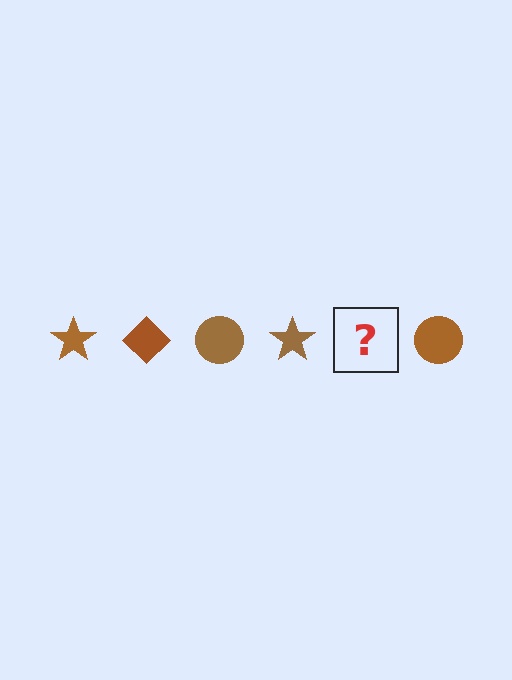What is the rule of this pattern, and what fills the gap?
The rule is that the pattern cycles through star, diamond, circle shapes in brown. The gap should be filled with a brown diamond.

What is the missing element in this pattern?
The missing element is a brown diamond.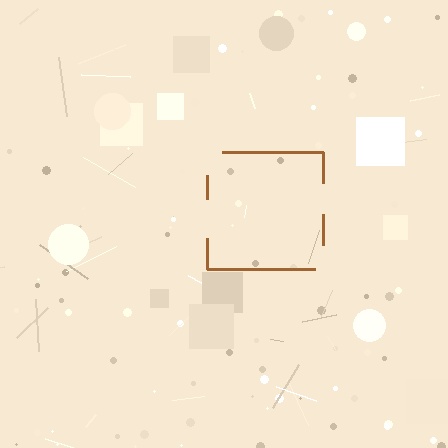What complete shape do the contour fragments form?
The contour fragments form a square.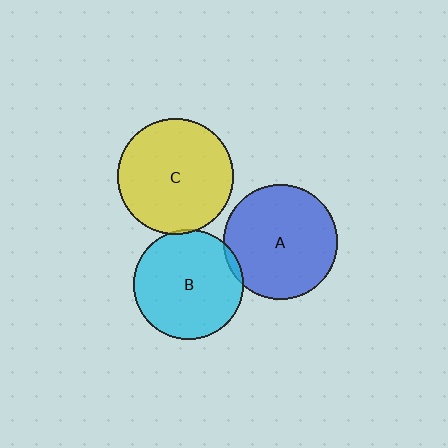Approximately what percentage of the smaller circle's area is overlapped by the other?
Approximately 5%.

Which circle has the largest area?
Circle C (yellow).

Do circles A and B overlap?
Yes.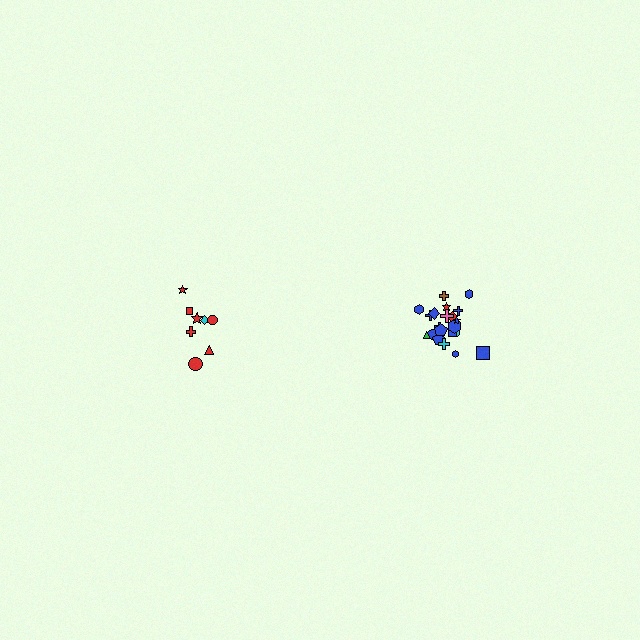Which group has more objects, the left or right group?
The right group.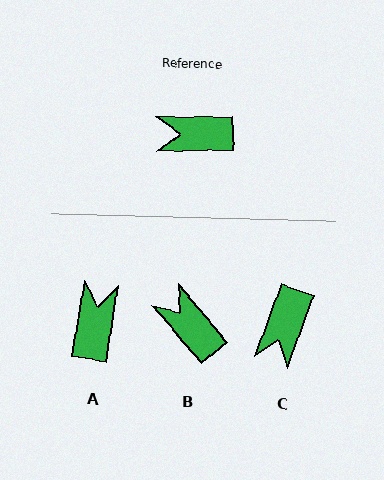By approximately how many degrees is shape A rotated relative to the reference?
Approximately 100 degrees clockwise.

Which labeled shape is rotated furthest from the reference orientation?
A, about 100 degrees away.